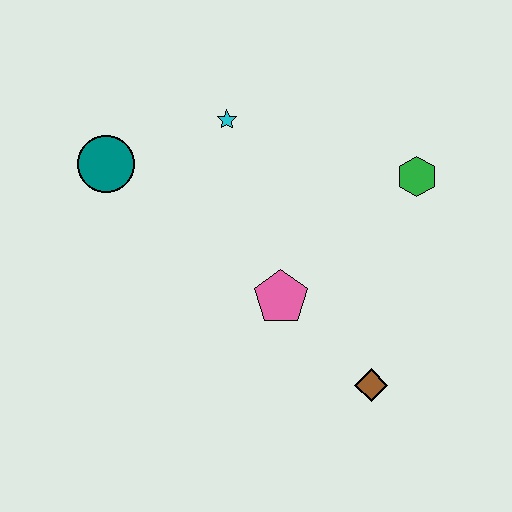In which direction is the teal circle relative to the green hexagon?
The teal circle is to the left of the green hexagon.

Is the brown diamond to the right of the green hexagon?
No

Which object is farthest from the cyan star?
The brown diamond is farthest from the cyan star.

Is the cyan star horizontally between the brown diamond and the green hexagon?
No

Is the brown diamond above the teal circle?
No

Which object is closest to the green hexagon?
The pink pentagon is closest to the green hexagon.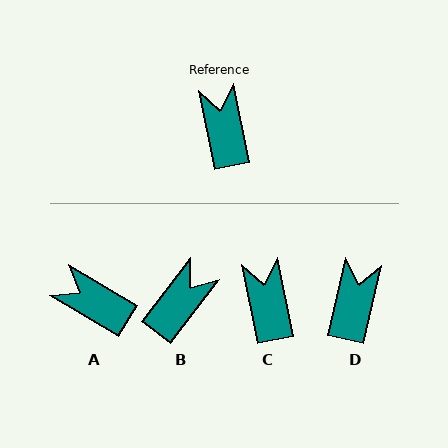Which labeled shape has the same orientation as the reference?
C.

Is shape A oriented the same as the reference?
No, it is off by about 48 degrees.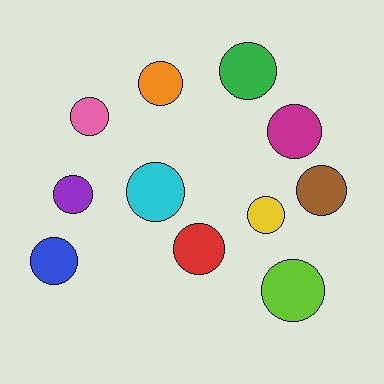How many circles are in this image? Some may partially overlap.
There are 11 circles.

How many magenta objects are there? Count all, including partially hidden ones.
There is 1 magenta object.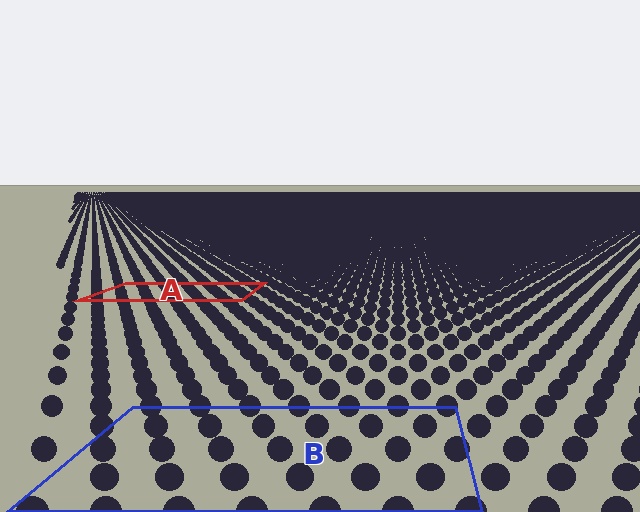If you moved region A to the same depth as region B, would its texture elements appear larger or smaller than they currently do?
They would appear larger. At a closer depth, the same texture elements are projected at a bigger on-screen size.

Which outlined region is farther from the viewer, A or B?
Region A is farther from the viewer — the texture elements inside it appear smaller and more densely packed.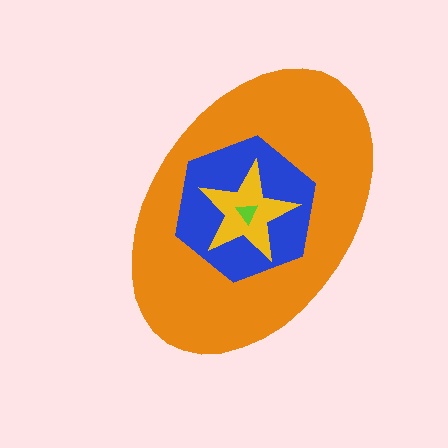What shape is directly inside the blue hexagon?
The yellow star.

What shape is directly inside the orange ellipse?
The blue hexagon.